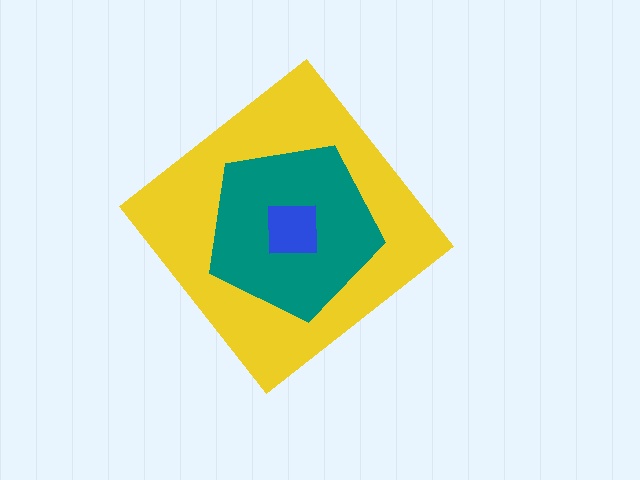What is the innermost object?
The blue square.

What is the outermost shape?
The yellow diamond.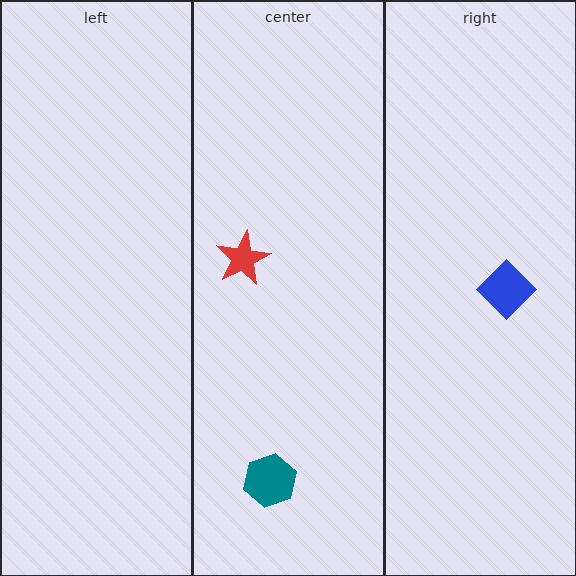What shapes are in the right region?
The blue diamond.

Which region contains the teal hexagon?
The center region.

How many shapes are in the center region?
2.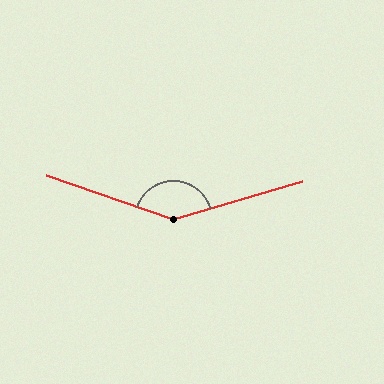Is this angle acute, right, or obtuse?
It is obtuse.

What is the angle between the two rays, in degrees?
Approximately 145 degrees.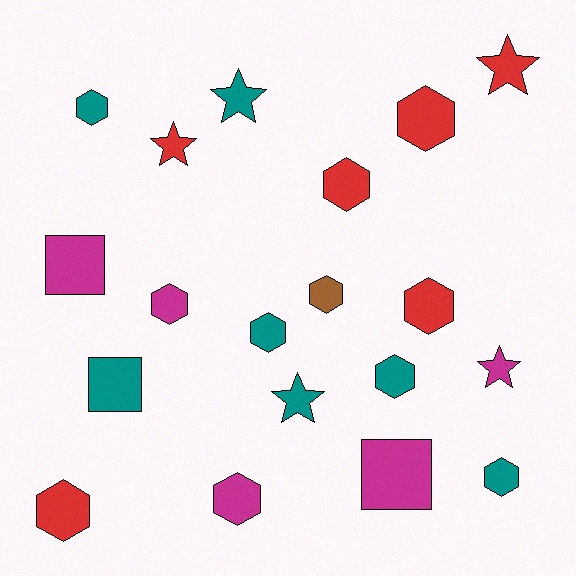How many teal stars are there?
There are 2 teal stars.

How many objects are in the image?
There are 19 objects.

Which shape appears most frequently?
Hexagon, with 11 objects.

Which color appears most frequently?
Teal, with 7 objects.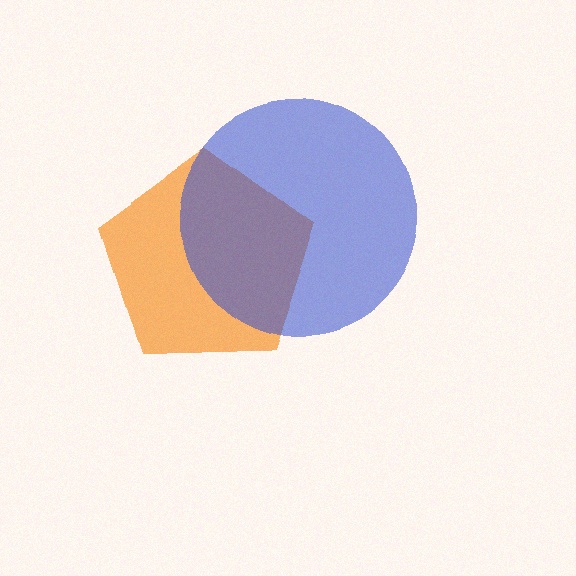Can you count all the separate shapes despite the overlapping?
Yes, there are 2 separate shapes.